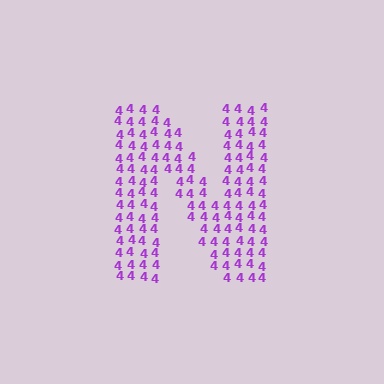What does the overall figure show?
The overall figure shows the letter N.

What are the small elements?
The small elements are digit 4's.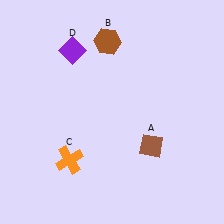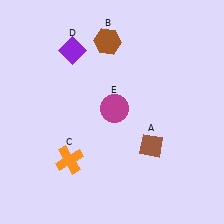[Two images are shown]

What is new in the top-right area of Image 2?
A magenta circle (E) was added in the top-right area of Image 2.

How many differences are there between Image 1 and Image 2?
There is 1 difference between the two images.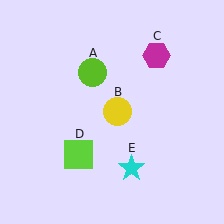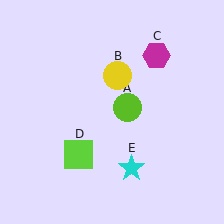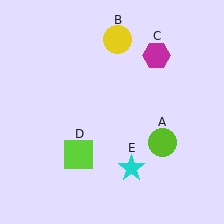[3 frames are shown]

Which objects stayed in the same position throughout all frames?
Magenta hexagon (object C) and lime square (object D) and cyan star (object E) remained stationary.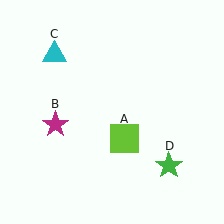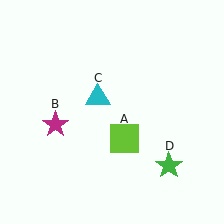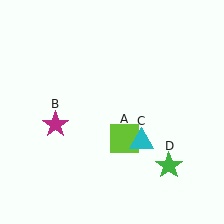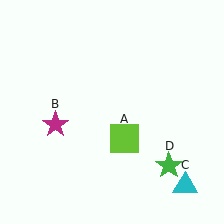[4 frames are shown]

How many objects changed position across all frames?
1 object changed position: cyan triangle (object C).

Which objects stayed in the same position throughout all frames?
Lime square (object A) and magenta star (object B) and green star (object D) remained stationary.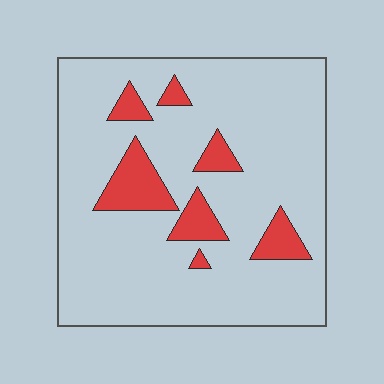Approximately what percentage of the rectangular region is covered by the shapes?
Approximately 15%.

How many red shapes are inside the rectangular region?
7.